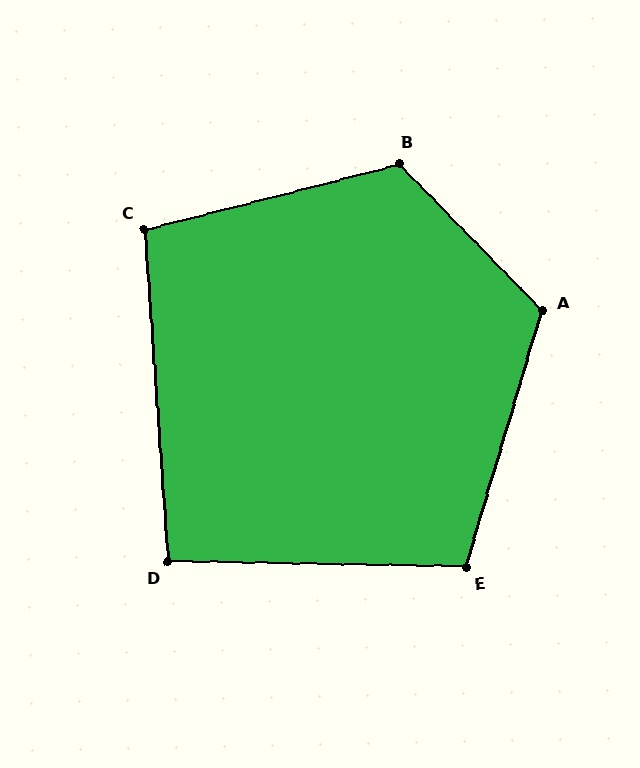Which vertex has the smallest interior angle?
D, at approximately 95 degrees.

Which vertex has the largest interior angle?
B, at approximately 120 degrees.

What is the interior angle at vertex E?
Approximately 106 degrees (obtuse).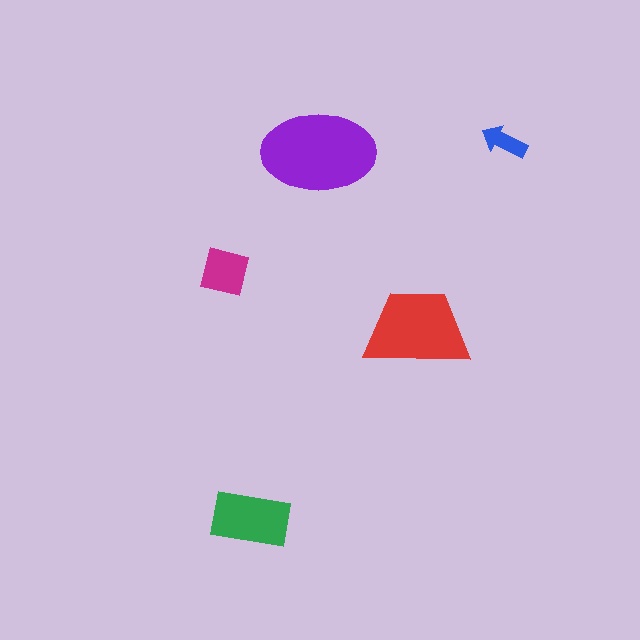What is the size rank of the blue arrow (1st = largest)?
5th.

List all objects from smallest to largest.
The blue arrow, the magenta square, the green rectangle, the red trapezoid, the purple ellipse.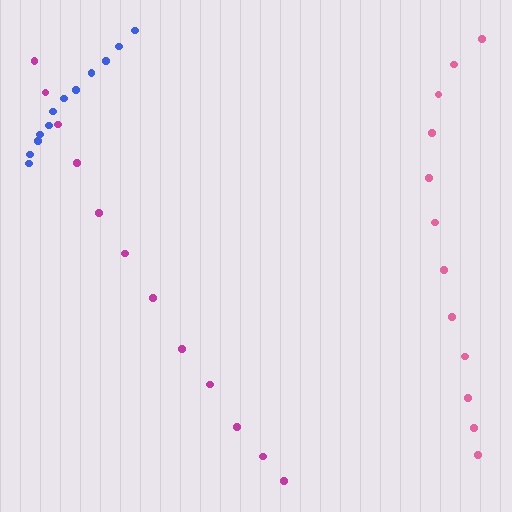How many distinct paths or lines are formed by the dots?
There are 3 distinct paths.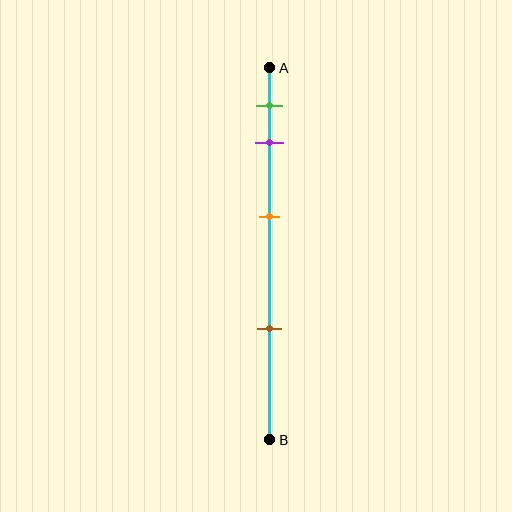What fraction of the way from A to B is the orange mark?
The orange mark is approximately 40% (0.4) of the way from A to B.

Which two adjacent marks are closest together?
The green and purple marks are the closest adjacent pair.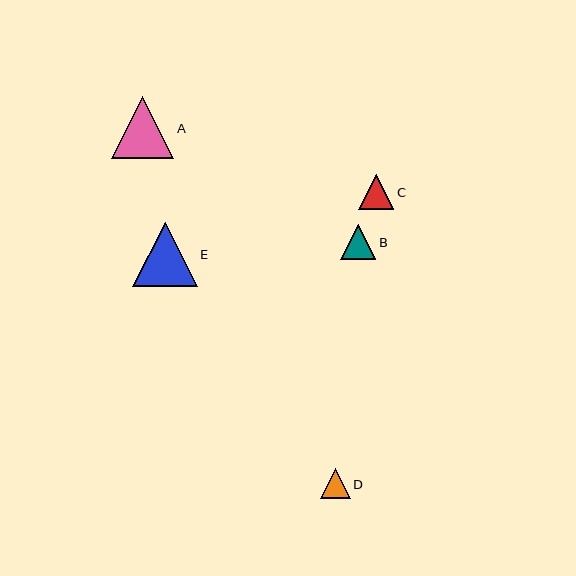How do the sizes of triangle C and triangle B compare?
Triangle C and triangle B are approximately the same size.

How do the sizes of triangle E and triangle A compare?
Triangle E and triangle A are approximately the same size.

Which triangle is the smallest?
Triangle D is the smallest with a size of approximately 30 pixels.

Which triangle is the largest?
Triangle E is the largest with a size of approximately 64 pixels.